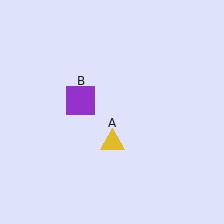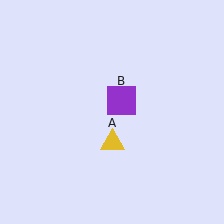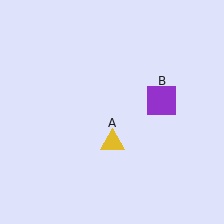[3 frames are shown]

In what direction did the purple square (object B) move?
The purple square (object B) moved right.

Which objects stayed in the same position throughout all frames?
Yellow triangle (object A) remained stationary.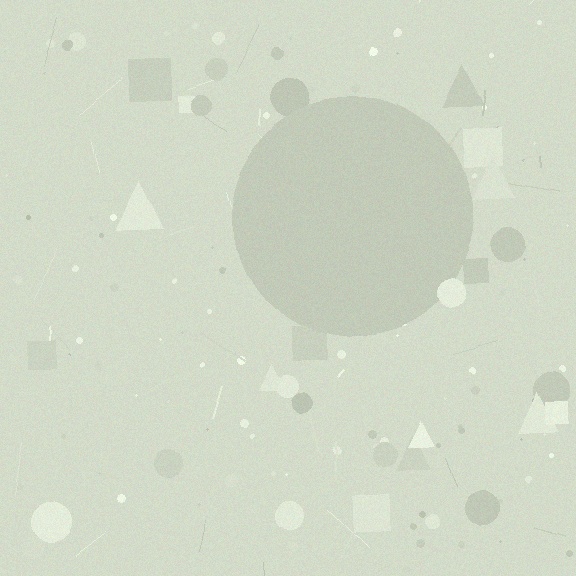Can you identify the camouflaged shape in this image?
The camouflaged shape is a circle.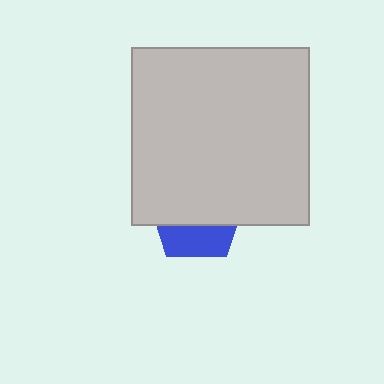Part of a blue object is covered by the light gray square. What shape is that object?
It is a pentagon.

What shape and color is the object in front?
The object in front is a light gray square.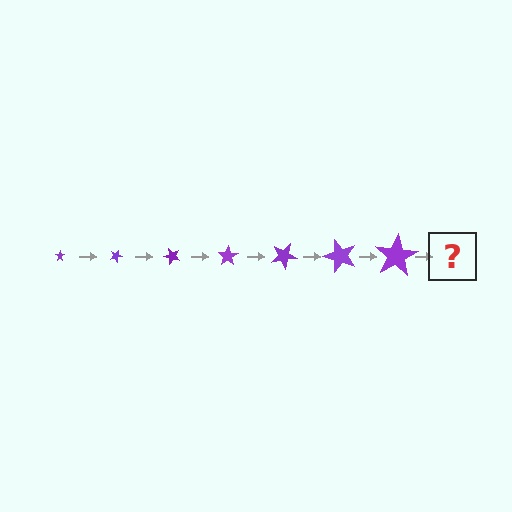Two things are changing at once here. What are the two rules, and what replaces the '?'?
The two rules are that the star grows larger each step and it rotates 25 degrees each step. The '?' should be a star, larger than the previous one and rotated 175 degrees from the start.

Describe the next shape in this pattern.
It should be a star, larger than the previous one and rotated 175 degrees from the start.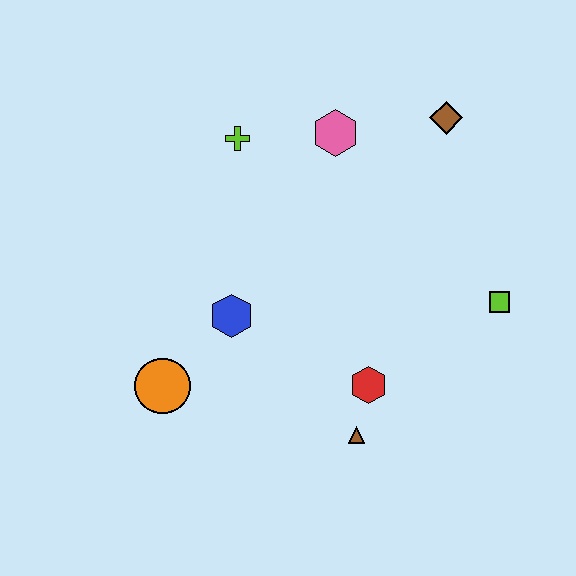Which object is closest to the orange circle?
The blue hexagon is closest to the orange circle.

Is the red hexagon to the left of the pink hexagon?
No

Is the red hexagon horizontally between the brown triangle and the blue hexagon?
No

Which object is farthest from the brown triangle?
The brown diamond is farthest from the brown triangle.